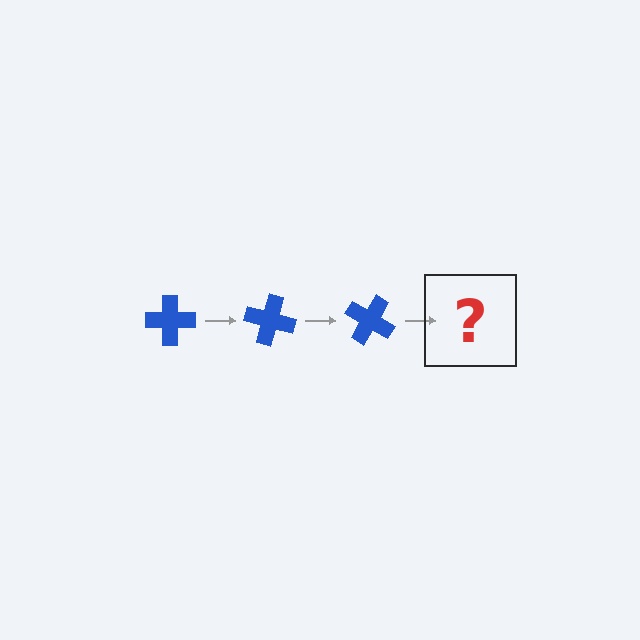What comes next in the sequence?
The next element should be a blue cross rotated 45 degrees.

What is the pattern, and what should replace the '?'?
The pattern is that the cross rotates 15 degrees each step. The '?' should be a blue cross rotated 45 degrees.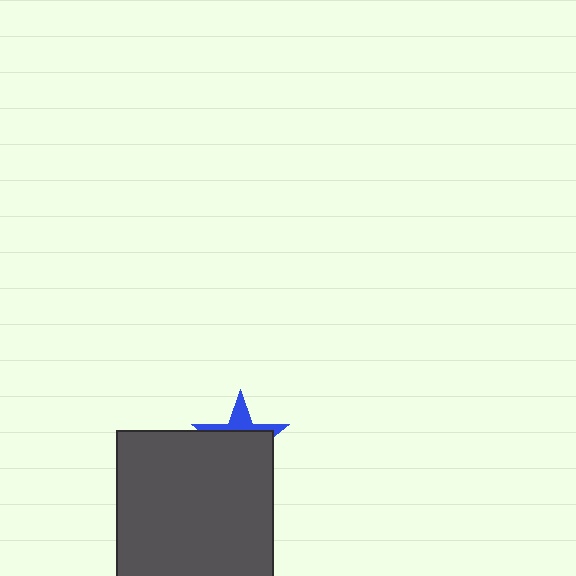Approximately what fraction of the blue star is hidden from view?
Roughly 69% of the blue star is hidden behind the dark gray square.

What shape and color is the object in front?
The object in front is a dark gray square.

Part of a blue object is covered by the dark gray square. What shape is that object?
It is a star.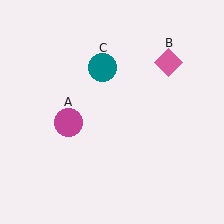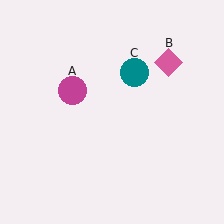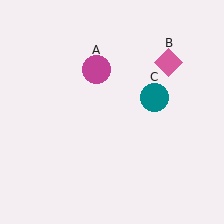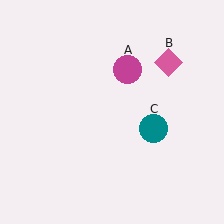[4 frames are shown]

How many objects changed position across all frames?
2 objects changed position: magenta circle (object A), teal circle (object C).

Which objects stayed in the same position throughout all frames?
Pink diamond (object B) remained stationary.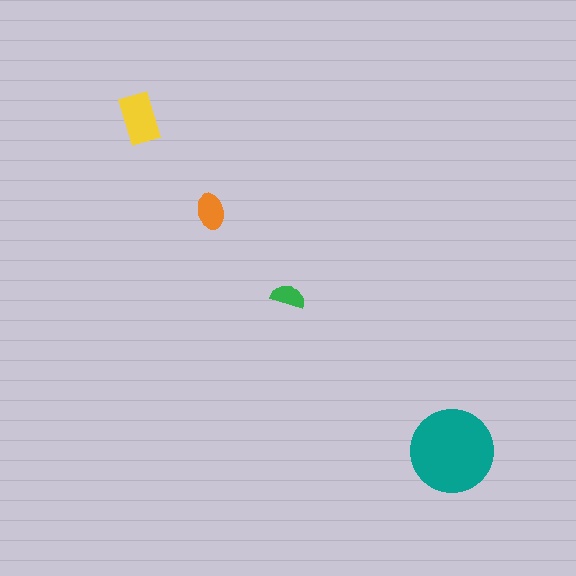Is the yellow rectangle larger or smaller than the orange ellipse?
Larger.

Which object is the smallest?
The green semicircle.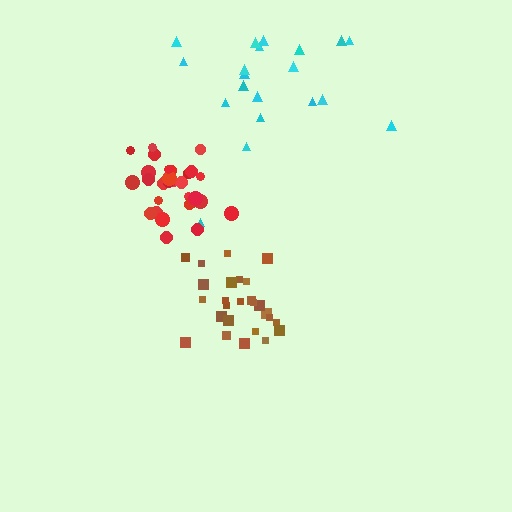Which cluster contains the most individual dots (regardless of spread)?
Red (30).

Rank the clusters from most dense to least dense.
red, brown, cyan.